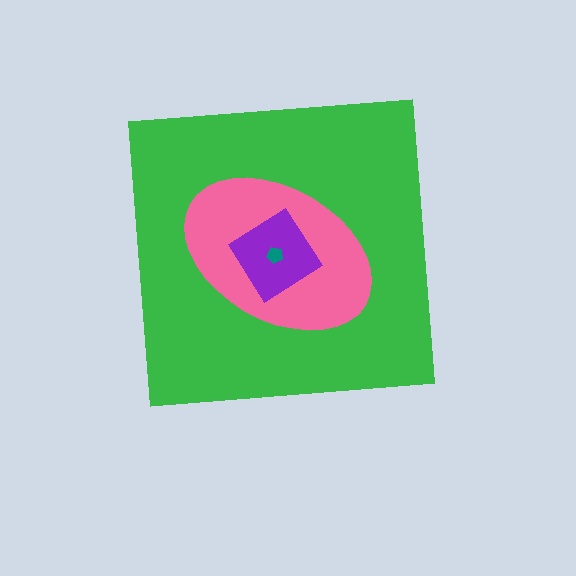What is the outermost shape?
The green square.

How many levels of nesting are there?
4.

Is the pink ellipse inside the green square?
Yes.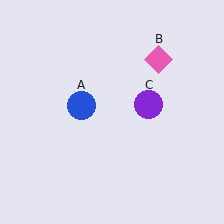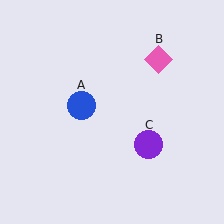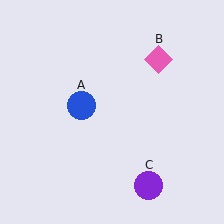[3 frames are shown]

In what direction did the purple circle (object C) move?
The purple circle (object C) moved down.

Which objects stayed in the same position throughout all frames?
Blue circle (object A) and pink diamond (object B) remained stationary.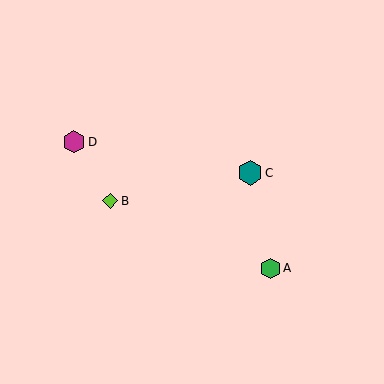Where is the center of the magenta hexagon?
The center of the magenta hexagon is at (74, 142).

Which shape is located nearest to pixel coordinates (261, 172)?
The teal hexagon (labeled C) at (250, 173) is nearest to that location.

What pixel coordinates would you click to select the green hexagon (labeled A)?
Click at (270, 268) to select the green hexagon A.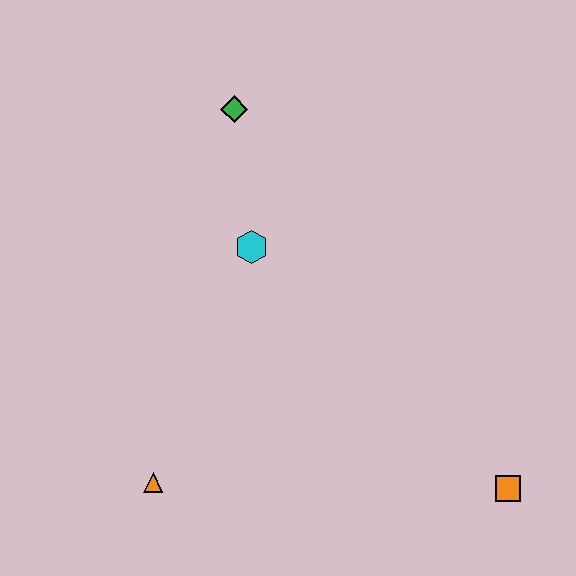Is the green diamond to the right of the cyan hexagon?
No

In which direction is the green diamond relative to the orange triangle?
The green diamond is above the orange triangle.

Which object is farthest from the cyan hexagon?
The orange square is farthest from the cyan hexagon.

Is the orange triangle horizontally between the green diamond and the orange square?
No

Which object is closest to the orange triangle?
The cyan hexagon is closest to the orange triangle.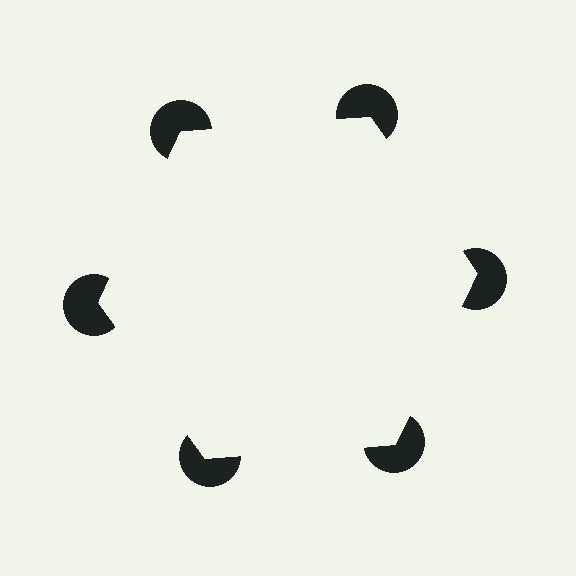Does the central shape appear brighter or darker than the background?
It typically appears slightly brighter than the background, even though no actual brightness change is drawn.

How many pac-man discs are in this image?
There are 6 — one at each vertex of the illusory hexagon.